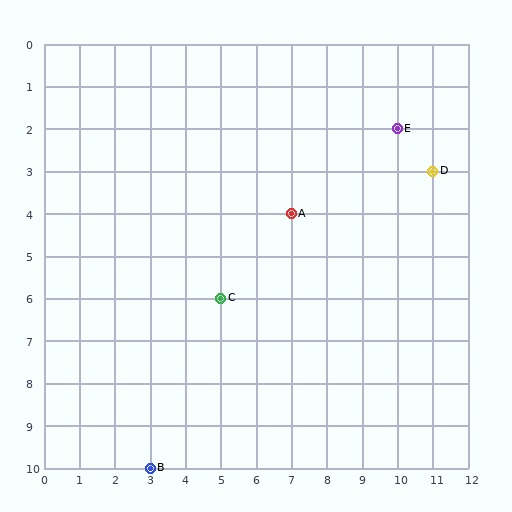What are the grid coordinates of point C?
Point C is at grid coordinates (5, 6).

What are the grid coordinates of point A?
Point A is at grid coordinates (7, 4).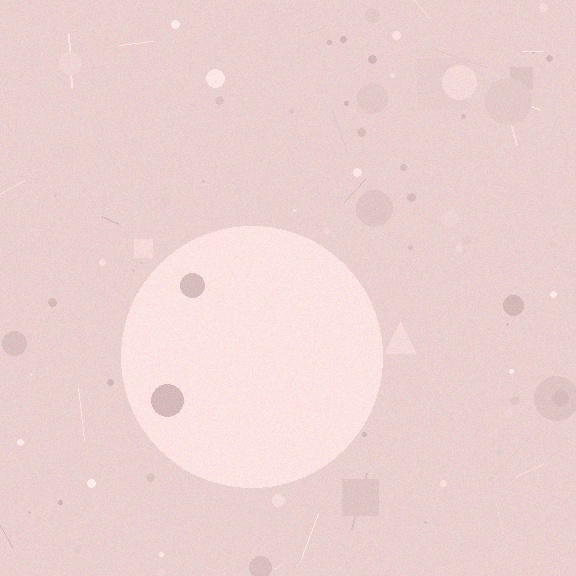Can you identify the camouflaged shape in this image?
The camouflaged shape is a circle.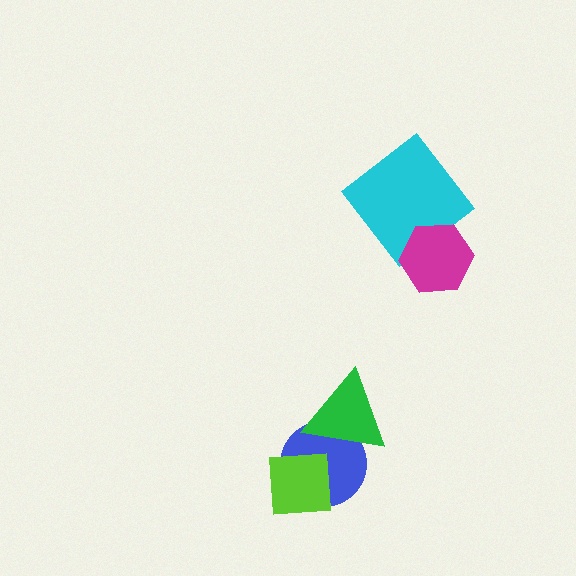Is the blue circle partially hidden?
Yes, it is partially covered by another shape.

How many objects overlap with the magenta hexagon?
1 object overlaps with the magenta hexagon.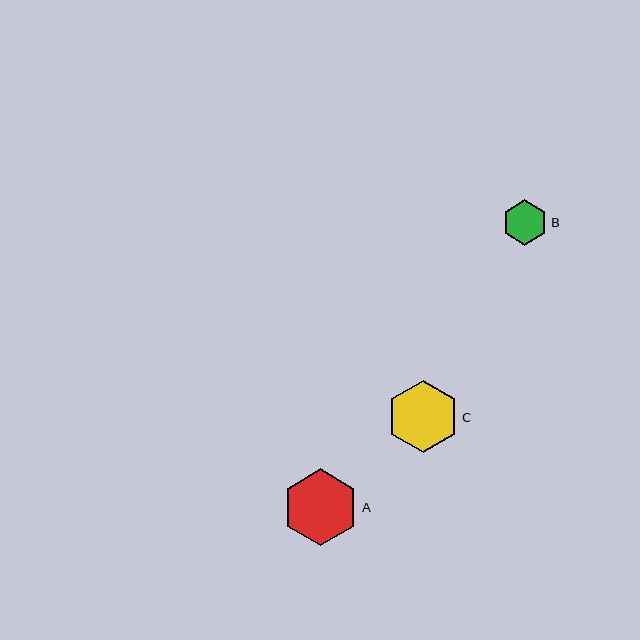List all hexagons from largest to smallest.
From largest to smallest: A, C, B.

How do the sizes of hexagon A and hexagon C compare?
Hexagon A and hexagon C are approximately the same size.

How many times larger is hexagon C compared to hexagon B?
Hexagon C is approximately 1.6 times the size of hexagon B.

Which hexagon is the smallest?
Hexagon B is the smallest with a size of approximately 46 pixels.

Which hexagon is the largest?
Hexagon A is the largest with a size of approximately 77 pixels.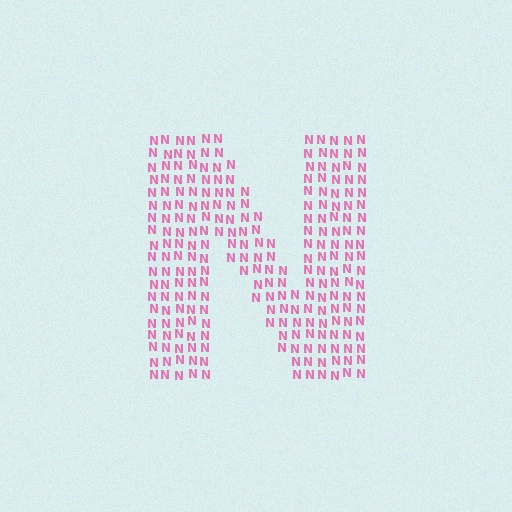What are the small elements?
The small elements are letter N's.